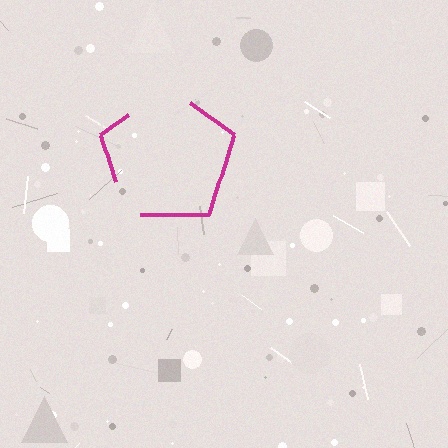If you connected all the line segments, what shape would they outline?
They would outline a pentagon.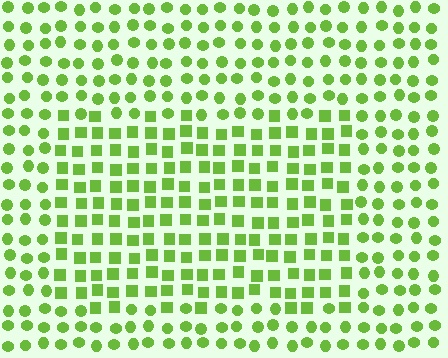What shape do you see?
I see a rectangle.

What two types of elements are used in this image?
The image uses squares inside the rectangle region and circles outside it.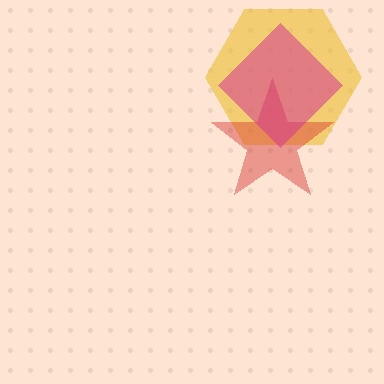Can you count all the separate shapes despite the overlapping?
Yes, there are 3 separate shapes.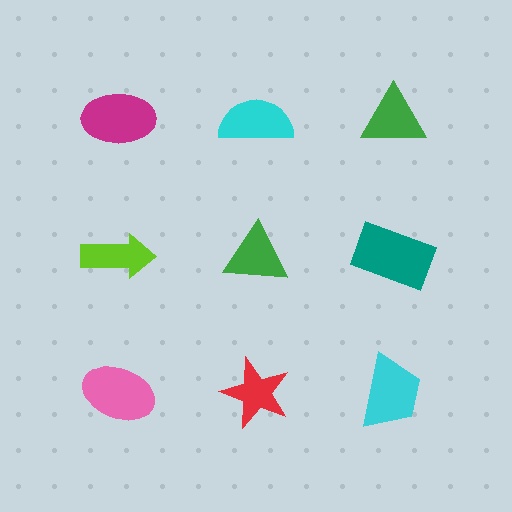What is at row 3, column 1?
A pink ellipse.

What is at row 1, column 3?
A green triangle.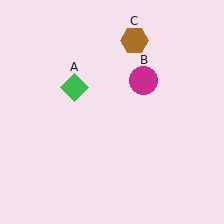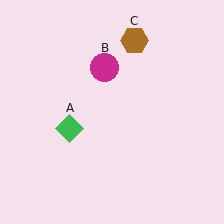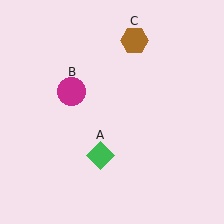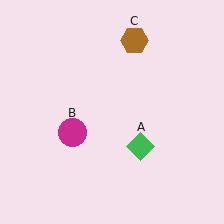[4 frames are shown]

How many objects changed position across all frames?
2 objects changed position: green diamond (object A), magenta circle (object B).